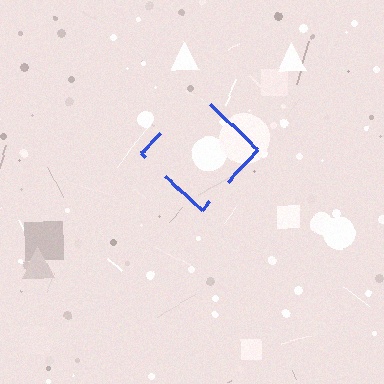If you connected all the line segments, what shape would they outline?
They would outline a diamond.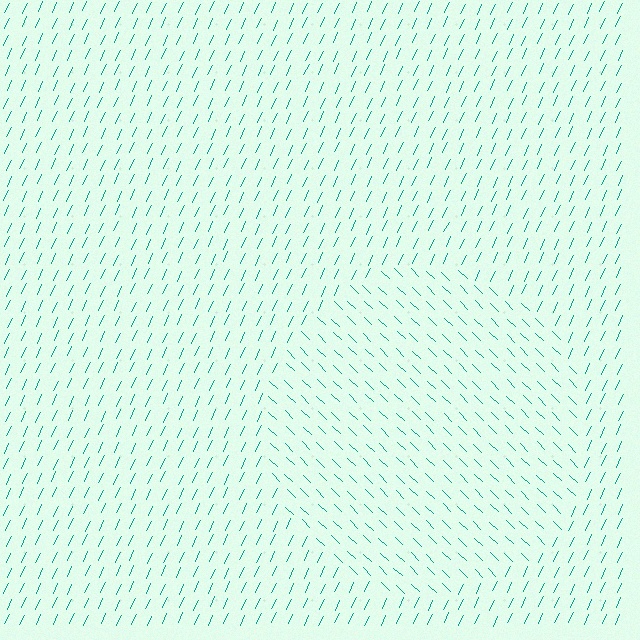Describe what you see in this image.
The image is filled with small teal line segments. A circle region in the image has lines oriented differently from the surrounding lines, creating a visible texture boundary.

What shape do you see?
I see a circle.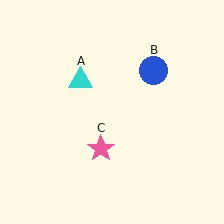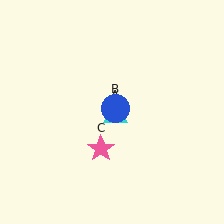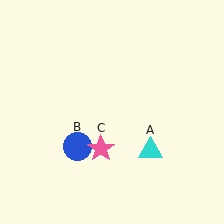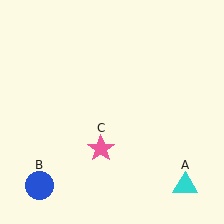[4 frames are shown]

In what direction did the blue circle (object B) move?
The blue circle (object B) moved down and to the left.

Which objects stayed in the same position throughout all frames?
Pink star (object C) remained stationary.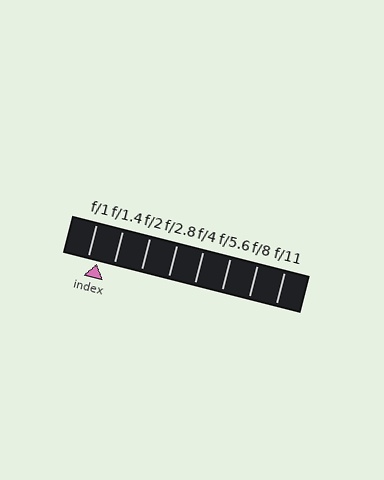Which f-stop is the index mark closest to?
The index mark is closest to f/1.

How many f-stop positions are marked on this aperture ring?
There are 8 f-stop positions marked.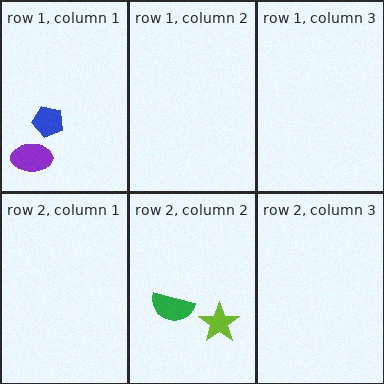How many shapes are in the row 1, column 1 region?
2.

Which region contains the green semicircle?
The row 2, column 2 region.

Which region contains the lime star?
The row 2, column 2 region.